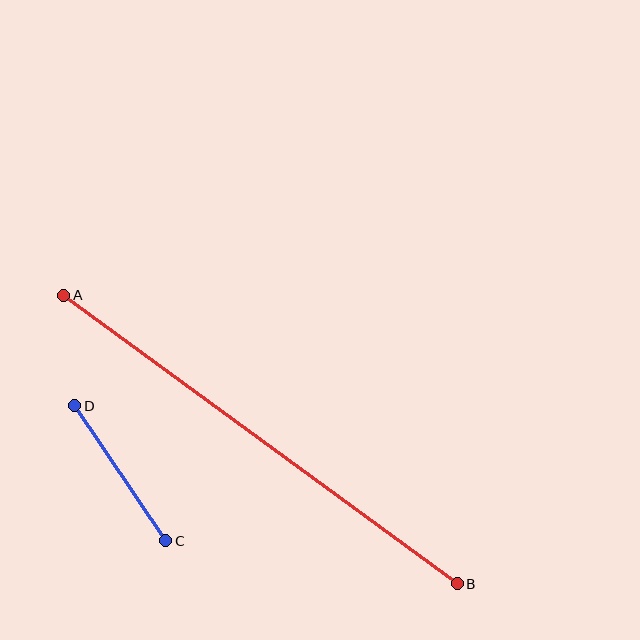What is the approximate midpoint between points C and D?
The midpoint is at approximately (120, 473) pixels.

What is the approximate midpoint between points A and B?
The midpoint is at approximately (260, 439) pixels.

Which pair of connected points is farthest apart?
Points A and B are farthest apart.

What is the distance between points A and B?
The distance is approximately 488 pixels.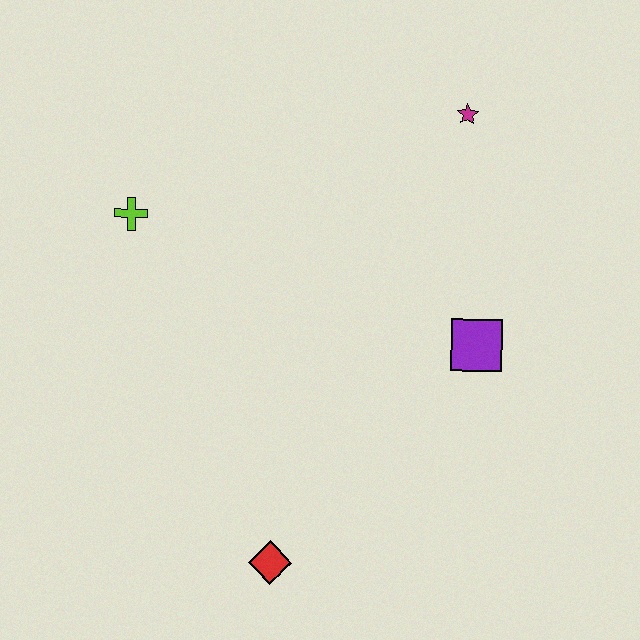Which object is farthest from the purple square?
The lime cross is farthest from the purple square.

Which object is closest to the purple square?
The magenta star is closest to the purple square.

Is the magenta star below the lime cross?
No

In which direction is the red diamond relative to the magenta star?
The red diamond is below the magenta star.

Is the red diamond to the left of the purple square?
Yes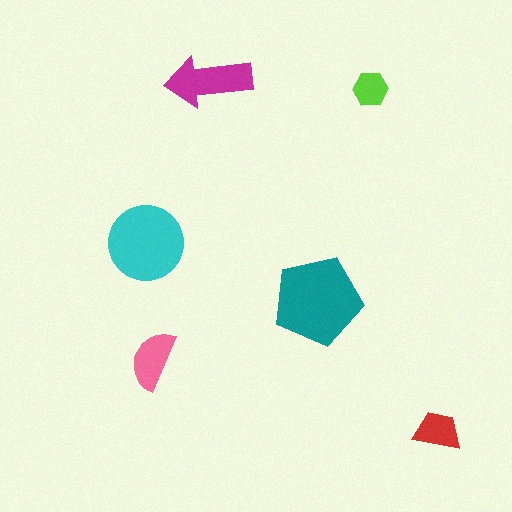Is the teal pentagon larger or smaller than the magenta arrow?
Larger.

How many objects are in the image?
There are 6 objects in the image.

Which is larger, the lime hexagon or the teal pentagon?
The teal pentagon.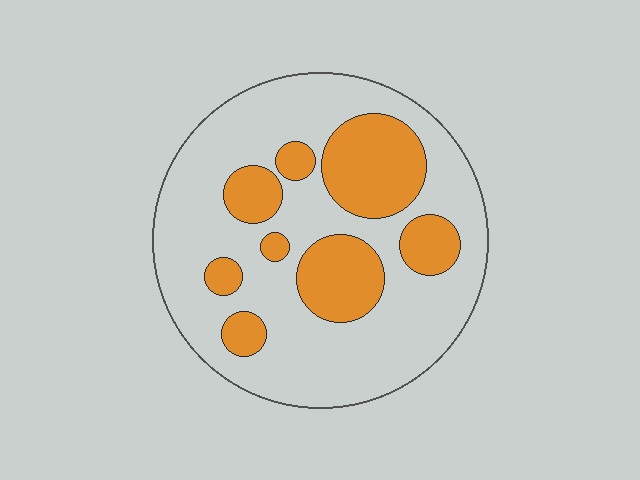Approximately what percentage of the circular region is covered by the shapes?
Approximately 30%.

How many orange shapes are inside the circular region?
8.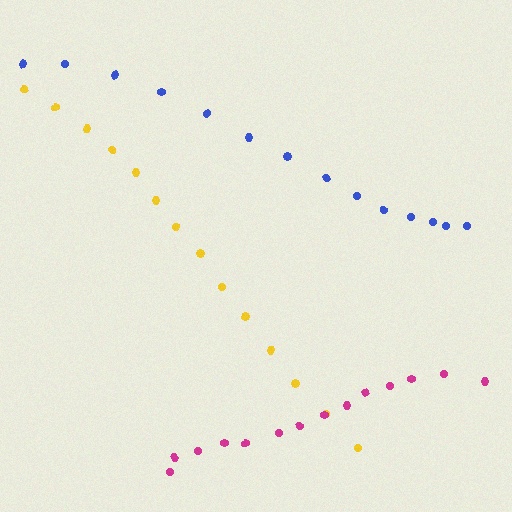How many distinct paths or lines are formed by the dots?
There are 3 distinct paths.